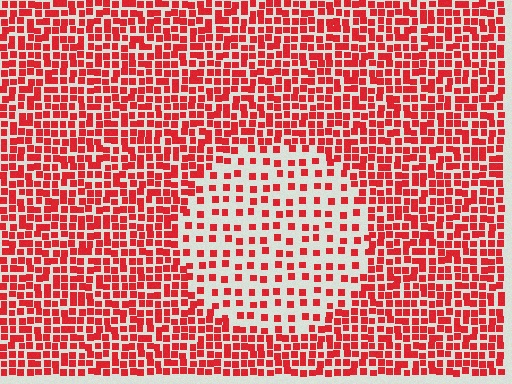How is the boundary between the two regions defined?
The boundary is defined by a change in element density (approximately 2.3x ratio). All elements are the same color, size, and shape.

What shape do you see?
I see a circle.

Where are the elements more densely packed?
The elements are more densely packed outside the circle boundary.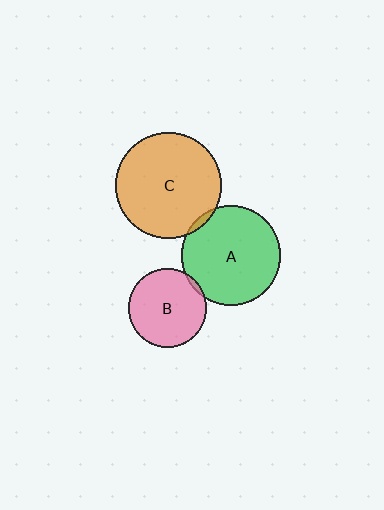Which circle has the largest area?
Circle C (orange).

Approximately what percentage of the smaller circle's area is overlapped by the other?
Approximately 5%.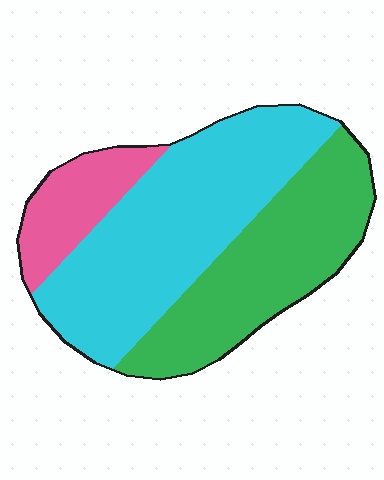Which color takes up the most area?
Cyan, at roughly 50%.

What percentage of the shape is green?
Green covers 36% of the shape.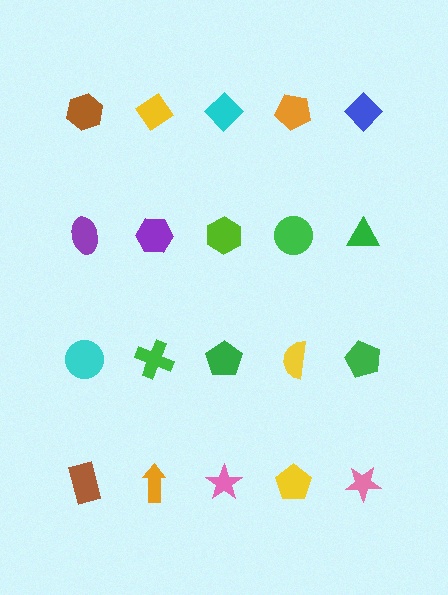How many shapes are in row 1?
5 shapes.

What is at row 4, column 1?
A brown rectangle.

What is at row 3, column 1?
A cyan circle.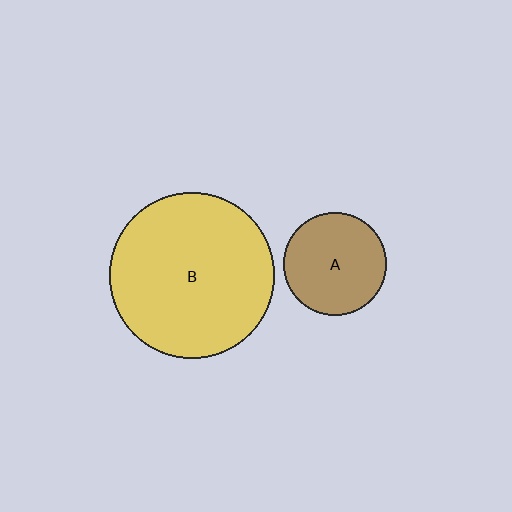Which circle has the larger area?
Circle B (yellow).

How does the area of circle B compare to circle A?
Approximately 2.6 times.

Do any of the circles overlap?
No, none of the circles overlap.